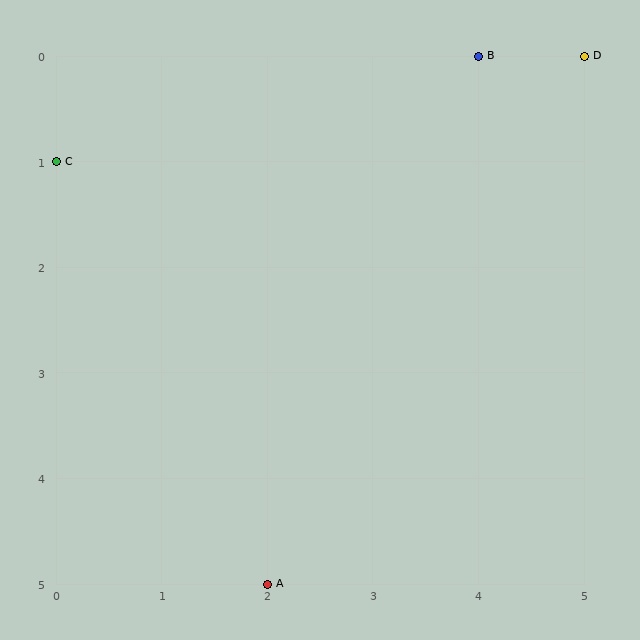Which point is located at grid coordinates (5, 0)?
Point D is at (5, 0).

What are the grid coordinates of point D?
Point D is at grid coordinates (5, 0).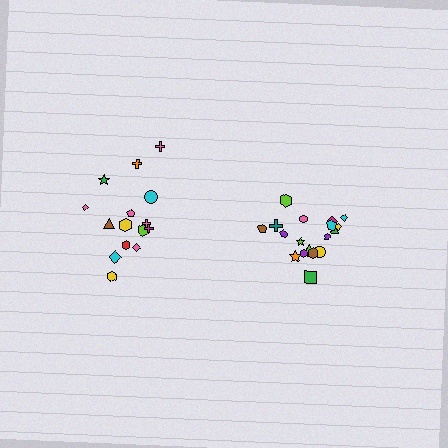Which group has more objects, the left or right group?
The right group.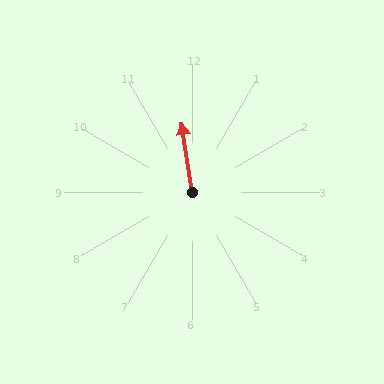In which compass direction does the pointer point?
North.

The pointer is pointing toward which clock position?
Roughly 12 o'clock.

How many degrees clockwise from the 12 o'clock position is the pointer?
Approximately 351 degrees.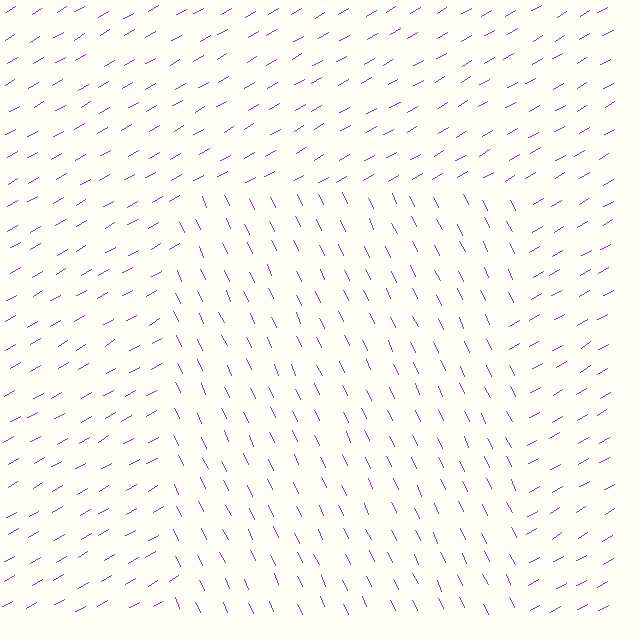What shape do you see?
I see a rectangle.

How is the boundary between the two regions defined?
The boundary is defined purely by a change in line orientation (approximately 85 degrees difference). All lines are the same color and thickness.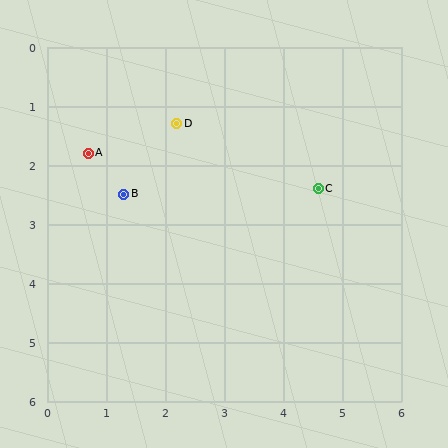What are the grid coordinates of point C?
Point C is at approximately (4.6, 2.4).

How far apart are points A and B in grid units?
Points A and B are about 0.9 grid units apart.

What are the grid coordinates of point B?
Point B is at approximately (1.3, 2.5).